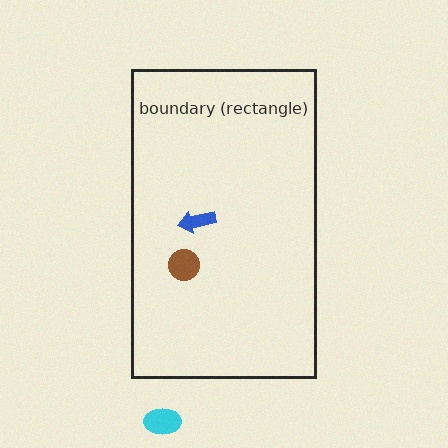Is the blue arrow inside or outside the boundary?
Inside.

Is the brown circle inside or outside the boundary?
Inside.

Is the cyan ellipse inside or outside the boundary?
Outside.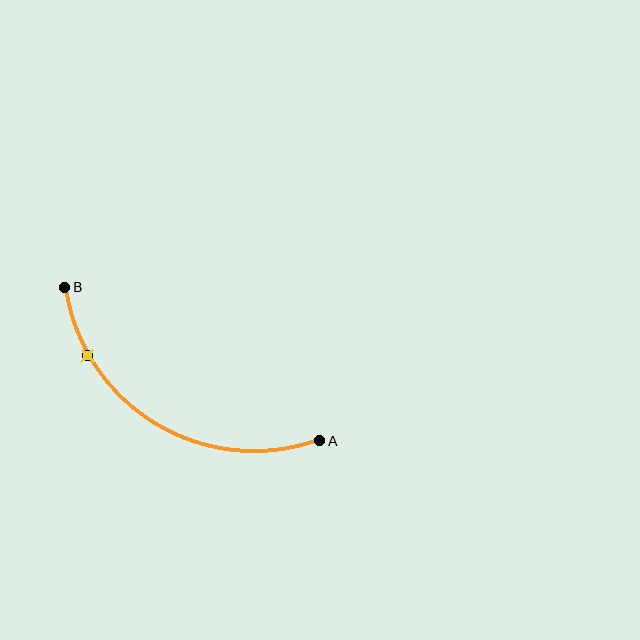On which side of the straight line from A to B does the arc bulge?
The arc bulges below the straight line connecting A and B.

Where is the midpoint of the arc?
The arc midpoint is the point on the curve farthest from the straight line joining A and B. It sits below that line.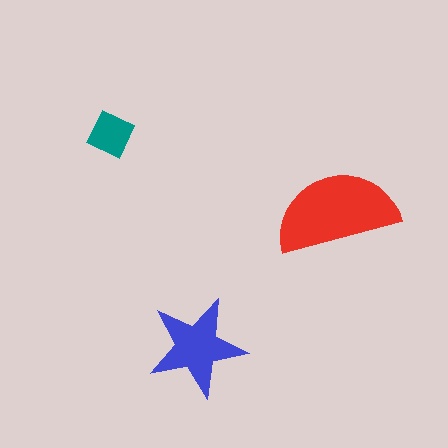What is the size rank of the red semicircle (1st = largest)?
1st.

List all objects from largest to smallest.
The red semicircle, the blue star, the teal diamond.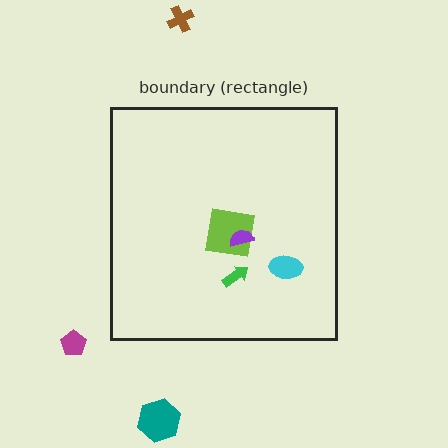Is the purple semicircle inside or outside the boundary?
Inside.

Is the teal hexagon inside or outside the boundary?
Outside.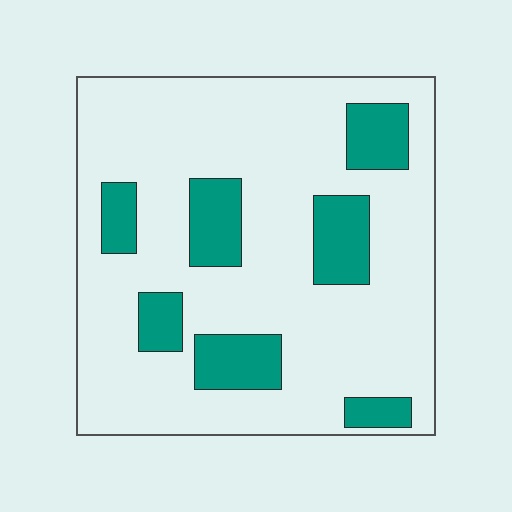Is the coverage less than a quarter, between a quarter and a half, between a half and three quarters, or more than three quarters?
Less than a quarter.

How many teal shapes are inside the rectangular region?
7.